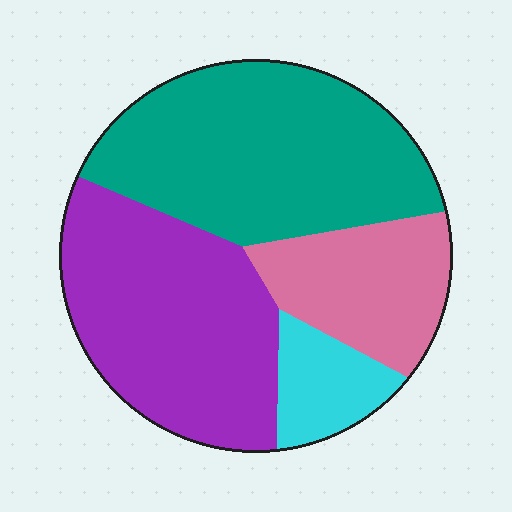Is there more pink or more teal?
Teal.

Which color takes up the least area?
Cyan, at roughly 10%.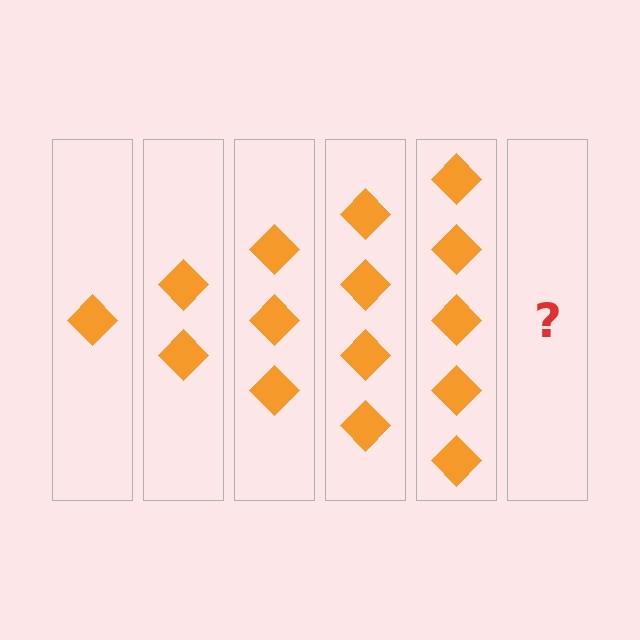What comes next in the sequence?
The next element should be 6 diamonds.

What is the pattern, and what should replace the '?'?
The pattern is that each step adds one more diamond. The '?' should be 6 diamonds.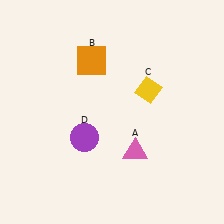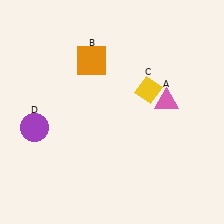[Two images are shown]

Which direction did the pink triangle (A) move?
The pink triangle (A) moved up.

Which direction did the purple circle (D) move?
The purple circle (D) moved left.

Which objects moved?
The objects that moved are: the pink triangle (A), the purple circle (D).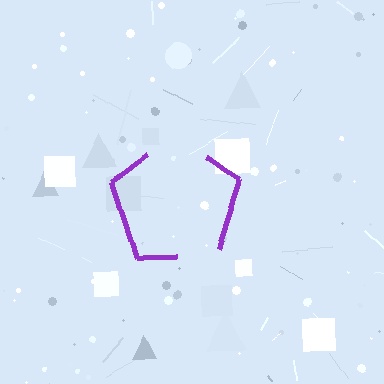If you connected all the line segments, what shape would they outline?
They would outline a pentagon.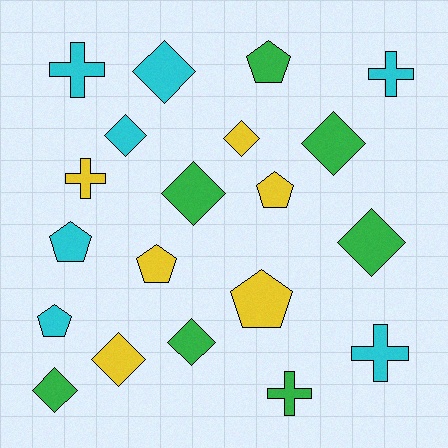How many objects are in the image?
There are 20 objects.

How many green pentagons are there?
There is 1 green pentagon.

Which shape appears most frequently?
Diamond, with 9 objects.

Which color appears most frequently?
Green, with 7 objects.